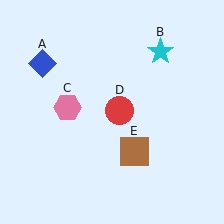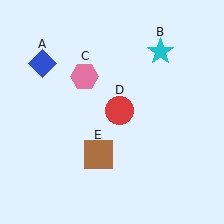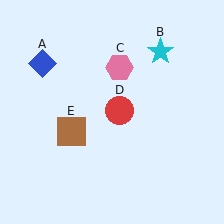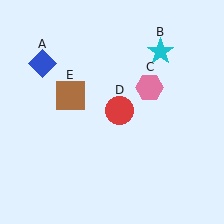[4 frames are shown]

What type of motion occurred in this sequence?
The pink hexagon (object C), brown square (object E) rotated clockwise around the center of the scene.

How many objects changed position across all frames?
2 objects changed position: pink hexagon (object C), brown square (object E).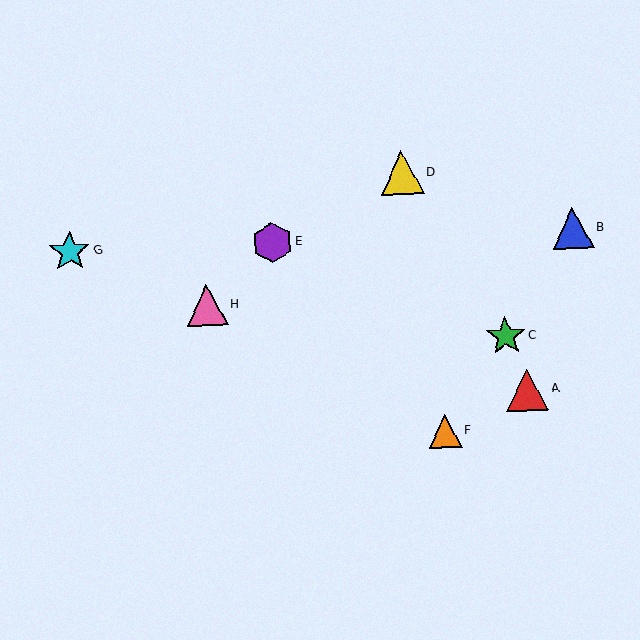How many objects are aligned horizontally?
3 objects (B, E, G) are aligned horizontally.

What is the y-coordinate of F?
Object F is at y≈431.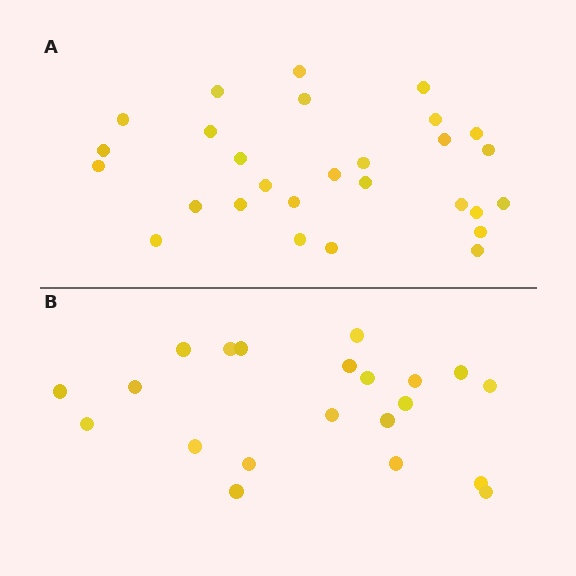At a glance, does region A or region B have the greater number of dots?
Region A (the top region) has more dots.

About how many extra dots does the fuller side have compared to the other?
Region A has roughly 8 or so more dots than region B.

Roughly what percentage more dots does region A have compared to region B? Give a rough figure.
About 35% more.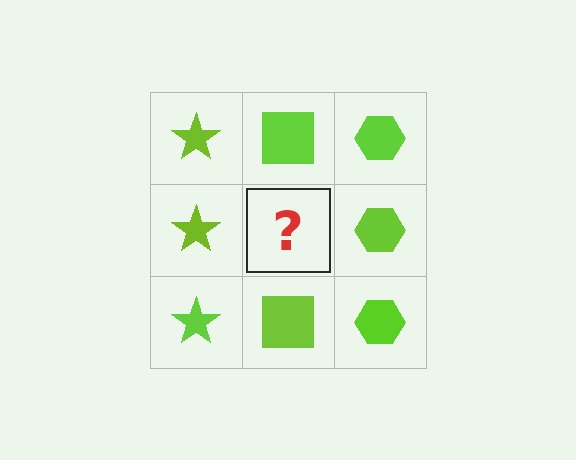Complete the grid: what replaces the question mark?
The question mark should be replaced with a lime square.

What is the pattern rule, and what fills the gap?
The rule is that each column has a consistent shape. The gap should be filled with a lime square.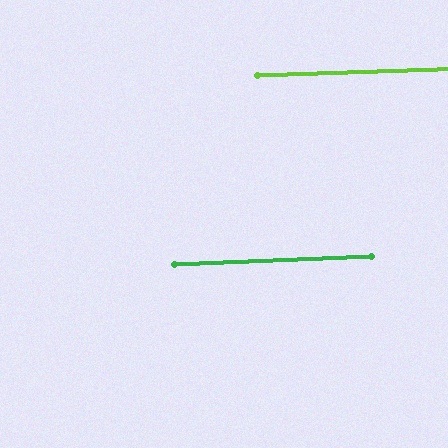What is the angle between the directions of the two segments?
Approximately 0 degrees.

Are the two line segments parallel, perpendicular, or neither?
Parallel — their directions differ by only 0.4°.